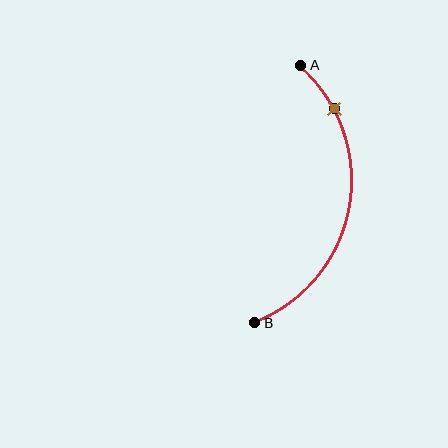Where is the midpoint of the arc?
The arc midpoint is the point on the curve farthest from the straight line joining A and B. It sits to the right of that line.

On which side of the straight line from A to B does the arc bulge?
The arc bulges to the right of the straight line connecting A and B.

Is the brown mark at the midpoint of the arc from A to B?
No. The brown mark lies on the arc but is closer to endpoint A. The arc midpoint would be at the point on the curve equidistant along the arc from both A and B.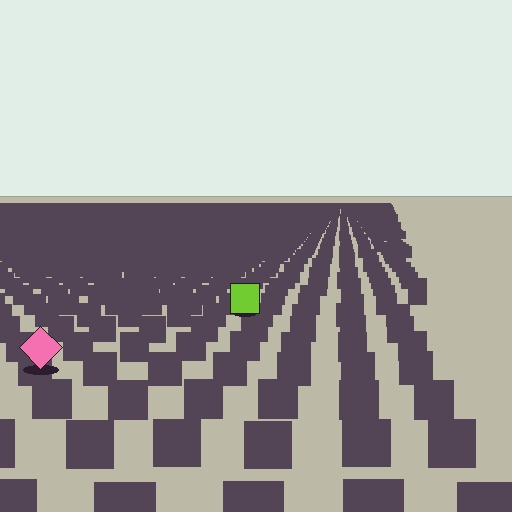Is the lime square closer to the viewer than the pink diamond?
No. The pink diamond is closer — you can tell from the texture gradient: the ground texture is coarser near it.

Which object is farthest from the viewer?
The lime square is farthest from the viewer. It appears smaller and the ground texture around it is denser.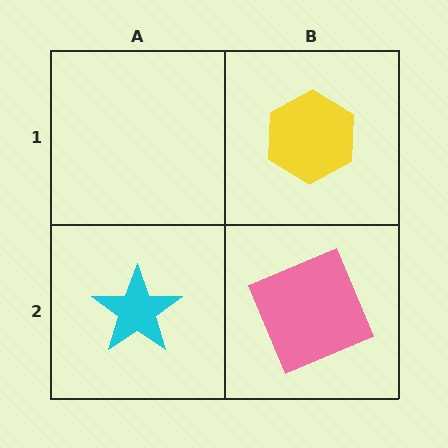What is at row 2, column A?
A cyan star.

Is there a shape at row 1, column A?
No, that cell is empty.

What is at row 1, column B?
A yellow hexagon.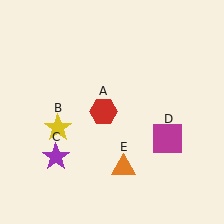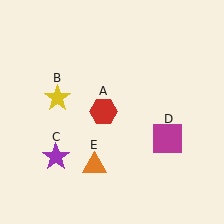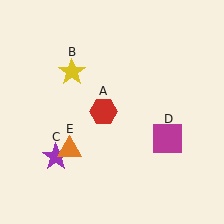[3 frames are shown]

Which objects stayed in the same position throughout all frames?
Red hexagon (object A) and purple star (object C) and magenta square (object D) remained stationary.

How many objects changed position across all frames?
2 objects changed position: yellow star (object B), orange triangle (object E).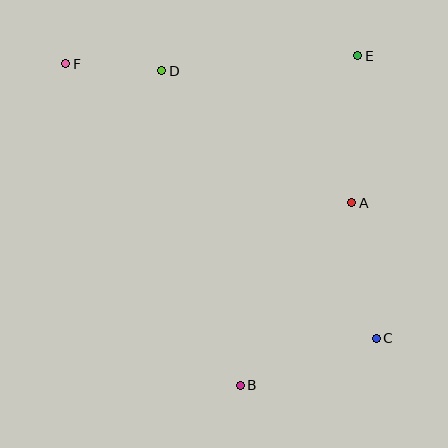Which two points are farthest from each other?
Points C and F are farthest from each other.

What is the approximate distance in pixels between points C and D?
The distance between C and D is approximately 343 pixels.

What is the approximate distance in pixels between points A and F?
The distance between A and F is approximately 318 pixels.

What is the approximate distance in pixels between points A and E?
The distance between A and E is approximately 147 pixels.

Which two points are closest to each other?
Points D and F are closest to each other.